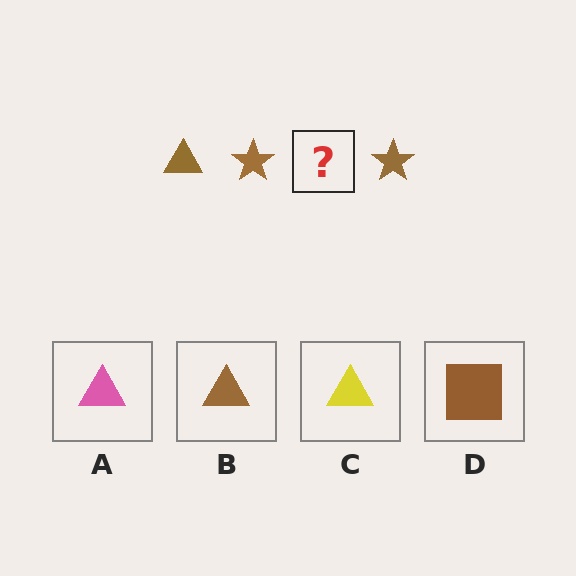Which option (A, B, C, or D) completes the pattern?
B.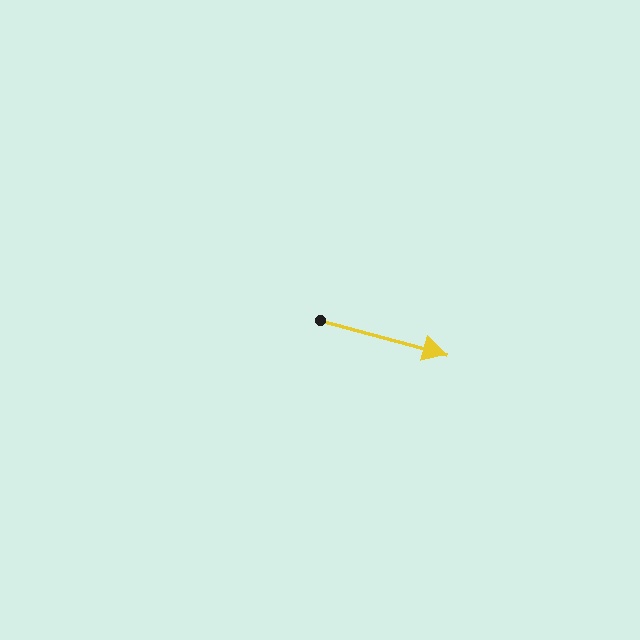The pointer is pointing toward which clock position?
Roughly 4 o'clock.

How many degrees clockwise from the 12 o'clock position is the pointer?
Approximately 105 degrees.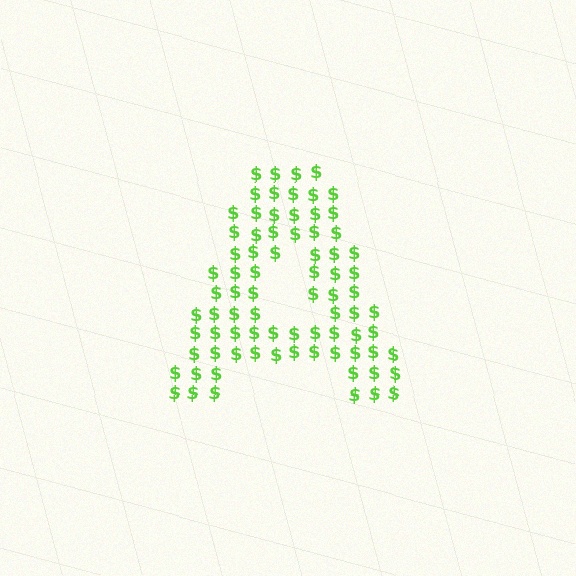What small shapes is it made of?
It is made of small dollar signs.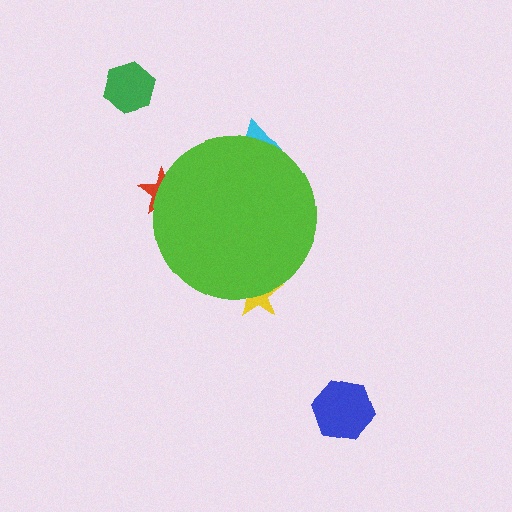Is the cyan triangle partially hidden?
Yes, the cyan triangle is partially hidden behind the lime circle.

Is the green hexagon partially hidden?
No, the green hexagon is fully visible.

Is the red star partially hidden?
Yes, the red star is partially hidden behind the lime circle.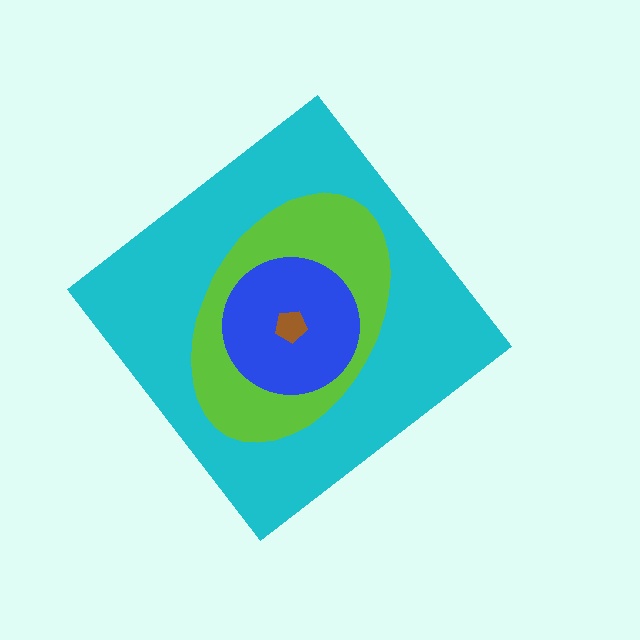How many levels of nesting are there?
4.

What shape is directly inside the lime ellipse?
The blue circle.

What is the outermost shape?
The cyan diamond.